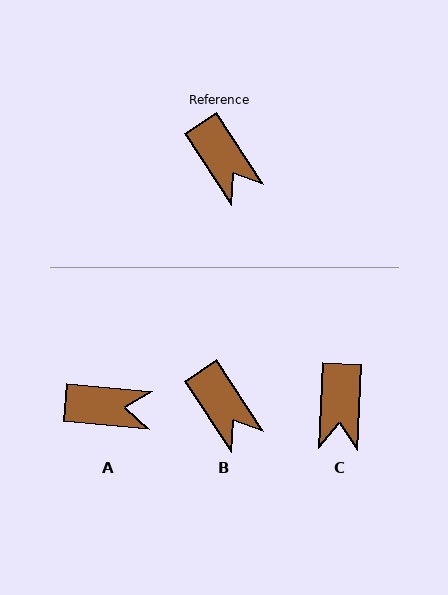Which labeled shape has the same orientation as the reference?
B.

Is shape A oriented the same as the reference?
No, it is off by about 52 degrees.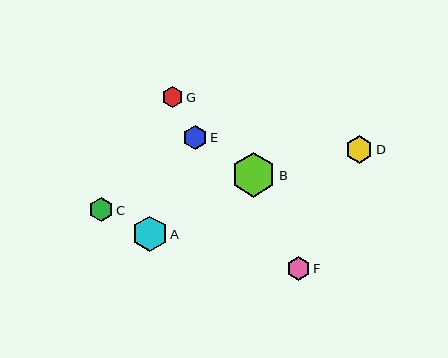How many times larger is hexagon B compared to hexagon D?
Hexagon B is approximately 1.6 times the size of hexagon D.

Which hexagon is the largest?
Hexagon B is the largest with a size of approximately 44 pixels.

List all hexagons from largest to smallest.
From largest to smallest: B, A, D, C, E, F, G.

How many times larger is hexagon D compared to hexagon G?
Hexagon D is approximately 1.3 times the size of hexagon G.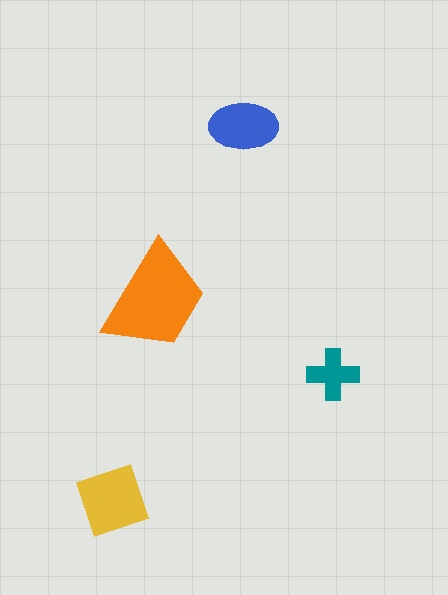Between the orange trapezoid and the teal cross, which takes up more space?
The orange trapezoid.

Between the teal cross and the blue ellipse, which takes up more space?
The blue ellipse.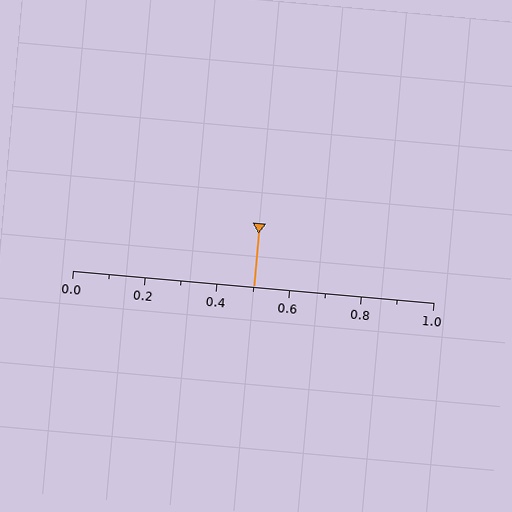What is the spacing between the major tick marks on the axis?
The major ticks are spaced 0.2 apart.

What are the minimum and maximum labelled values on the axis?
The axis runs from 0.0 to 1.0.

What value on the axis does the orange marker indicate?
The marker indicates approximately 0.5.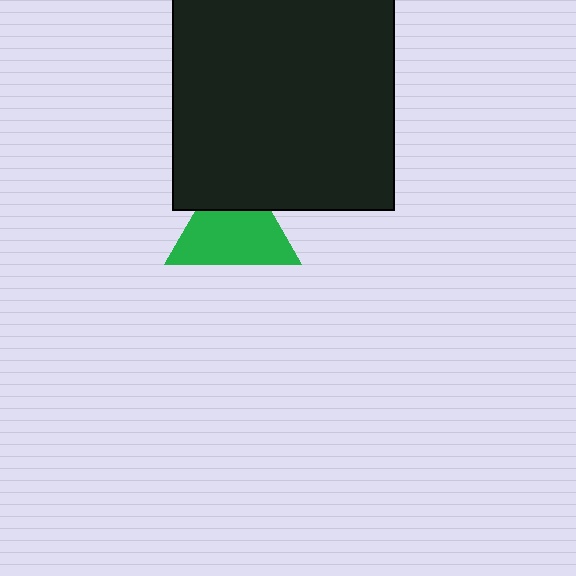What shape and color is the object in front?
The object in front is a black square.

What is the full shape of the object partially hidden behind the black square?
The partially hidden object is a green triangle.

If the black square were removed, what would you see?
You would see the complete green triangle.